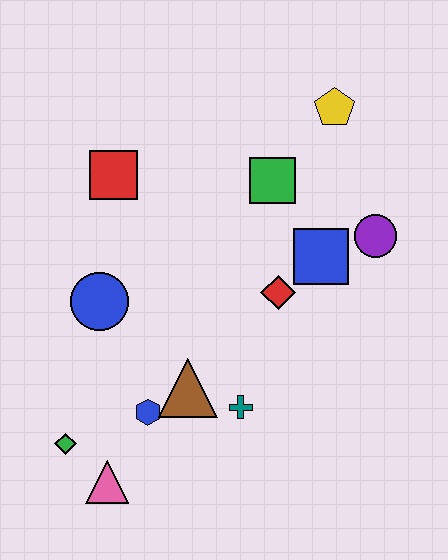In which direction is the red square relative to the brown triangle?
The red square is above the brown triangle.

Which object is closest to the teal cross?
The brown triangle is closest to the teal cross.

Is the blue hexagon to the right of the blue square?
No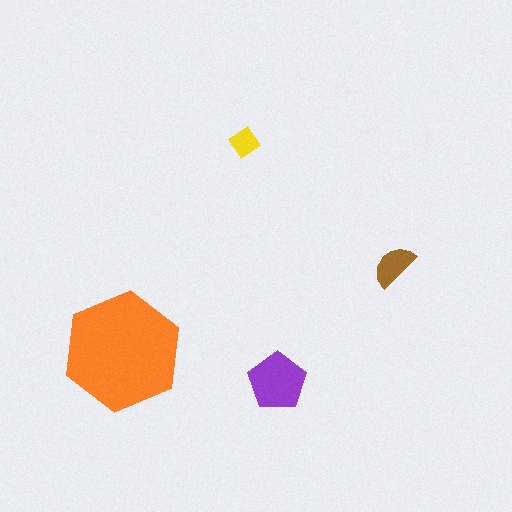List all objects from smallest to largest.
The yellow diamond, the brown semicircle, the purple pentagon, the orange hexagon.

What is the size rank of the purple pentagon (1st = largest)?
2nd.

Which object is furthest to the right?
The brown semicircle is rightmost.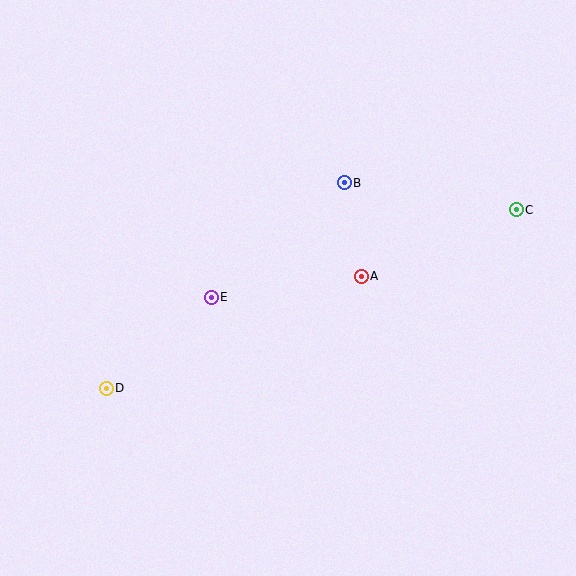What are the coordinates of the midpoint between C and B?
The midpoint between C and B is at (430, 196).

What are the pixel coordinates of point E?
Point E is at (211, 297).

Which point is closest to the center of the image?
Point A at (361, 276) is closest to the center.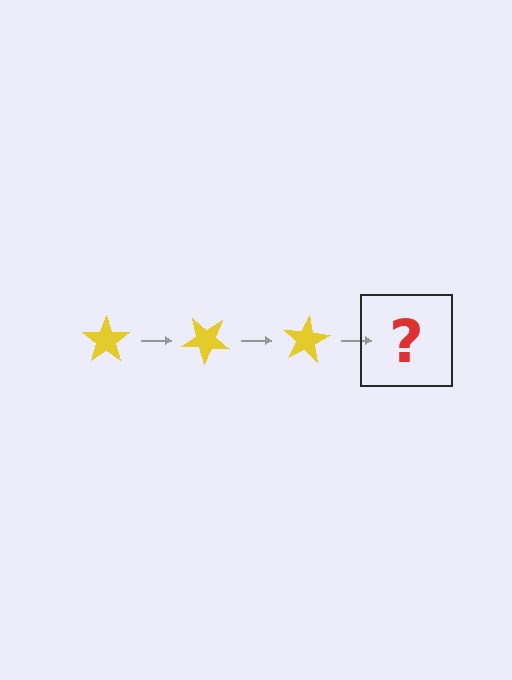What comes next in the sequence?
The next element should be a yellow star rotated 120 degrees.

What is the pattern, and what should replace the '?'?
The pattern is that the star rotates 40 degrees each step. The '?' should be a yellow star rotated 120 degrees.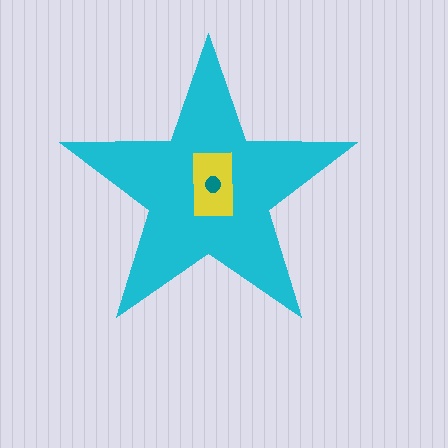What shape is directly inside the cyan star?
The yellow rectangle.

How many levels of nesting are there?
3.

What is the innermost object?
The teal circle.